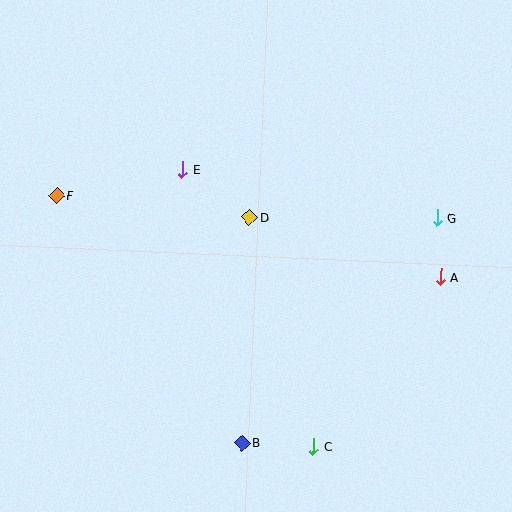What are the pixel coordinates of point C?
Point C is at (314, 447).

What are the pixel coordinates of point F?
Point F is at (57, 195).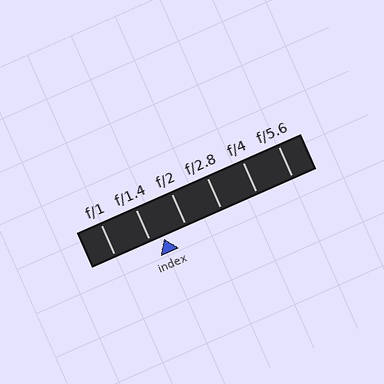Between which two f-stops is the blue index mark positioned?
The index mark is between f/1.4 and f/2.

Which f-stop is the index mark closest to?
The index mark is closest to f/1.4.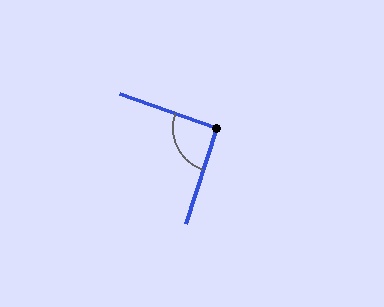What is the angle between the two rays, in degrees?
Approximately 92 degrees.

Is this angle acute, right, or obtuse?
It is approximately a right angle.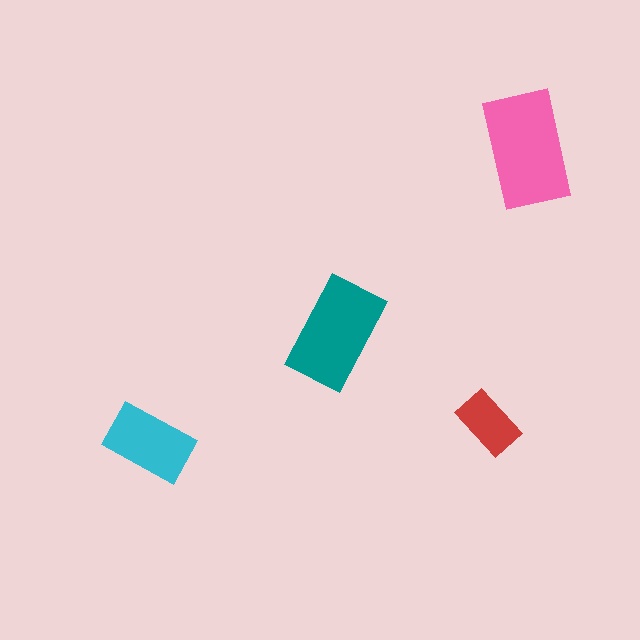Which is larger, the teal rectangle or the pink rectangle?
The pink one.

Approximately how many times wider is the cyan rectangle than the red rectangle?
About 1.5 times wider.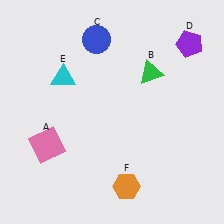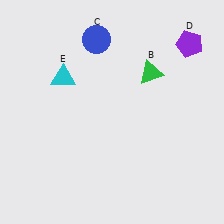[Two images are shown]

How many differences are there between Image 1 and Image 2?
There are 2 differences between the two images.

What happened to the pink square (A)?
The pink square (A) was removed in Image 2. It was in the bottom-left area of Image 1.